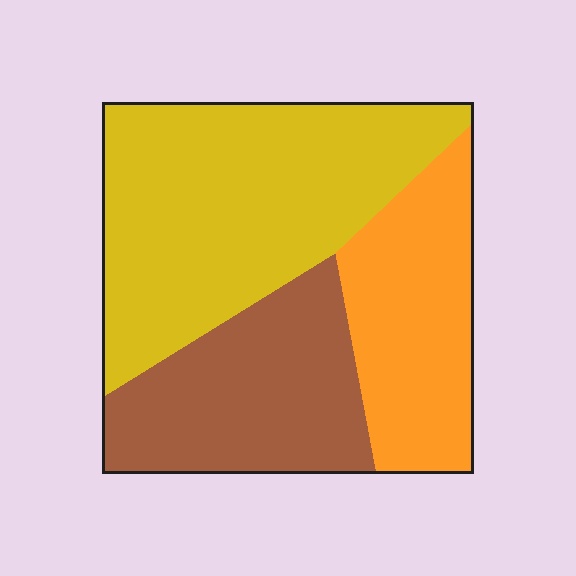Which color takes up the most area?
Yellow, at roughly 45%.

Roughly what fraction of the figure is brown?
Brown takes up between a quarter and a half of the figure.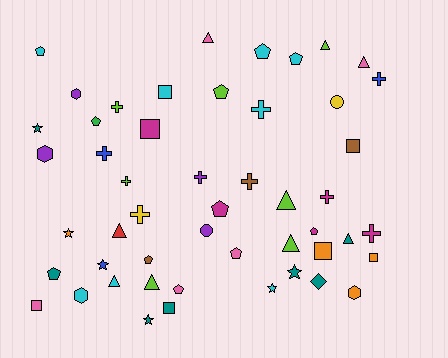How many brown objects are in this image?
There are 3 brown objects.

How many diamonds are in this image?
There is 1 diamond.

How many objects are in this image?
There are 50 objects.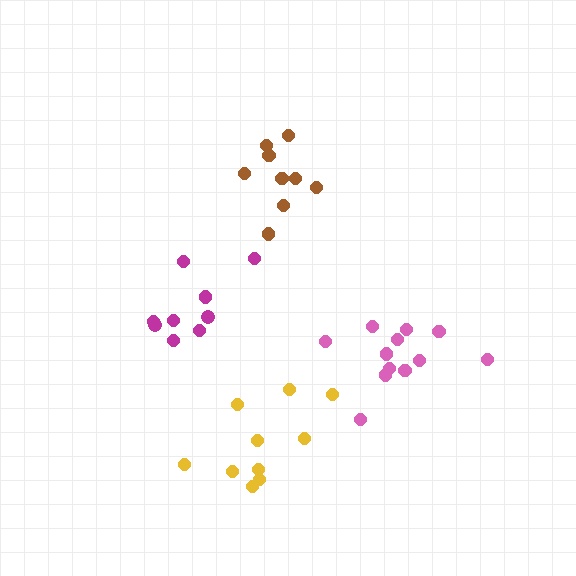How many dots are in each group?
Group 1: 9 dots, Group 2: 9 dots, Group 3: 13 dots, Group 4: 10 dots (41 total).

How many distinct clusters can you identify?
There are 4 distinct clusters.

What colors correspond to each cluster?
The clusters are colored: magenta, brown, pink, yellow.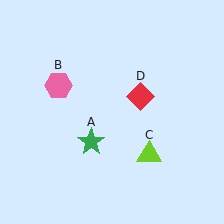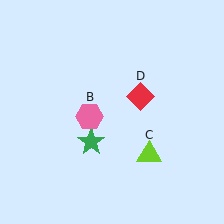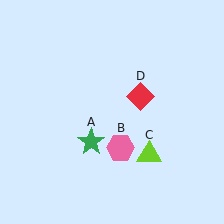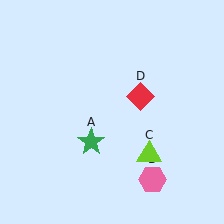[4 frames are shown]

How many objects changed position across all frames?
1 object changed position: pink hexagon (object B).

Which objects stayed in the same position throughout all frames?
Green star (object A) and lime triangle (object C) and red diamond (object D) remained stationary.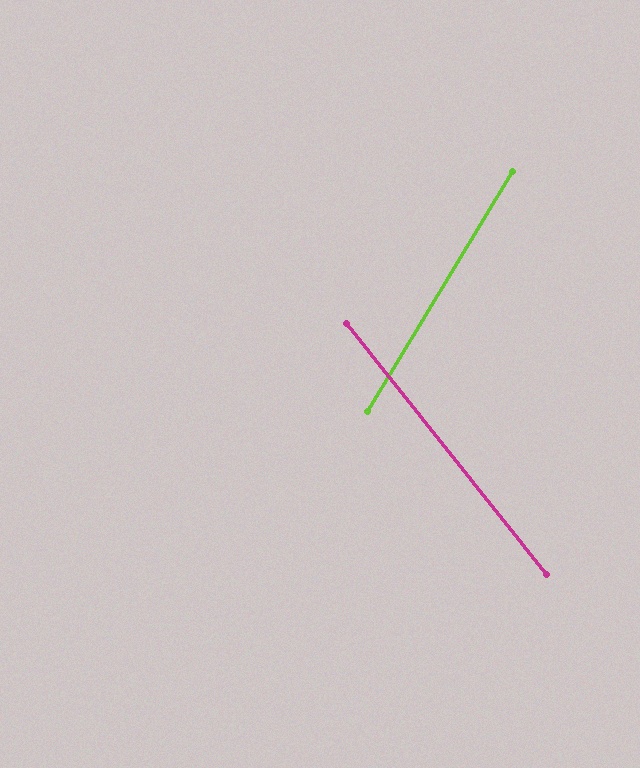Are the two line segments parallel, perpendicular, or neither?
Neither parallel nor perpendicular — they differ by about 70°.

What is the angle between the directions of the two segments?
Approximately 70 degrees.